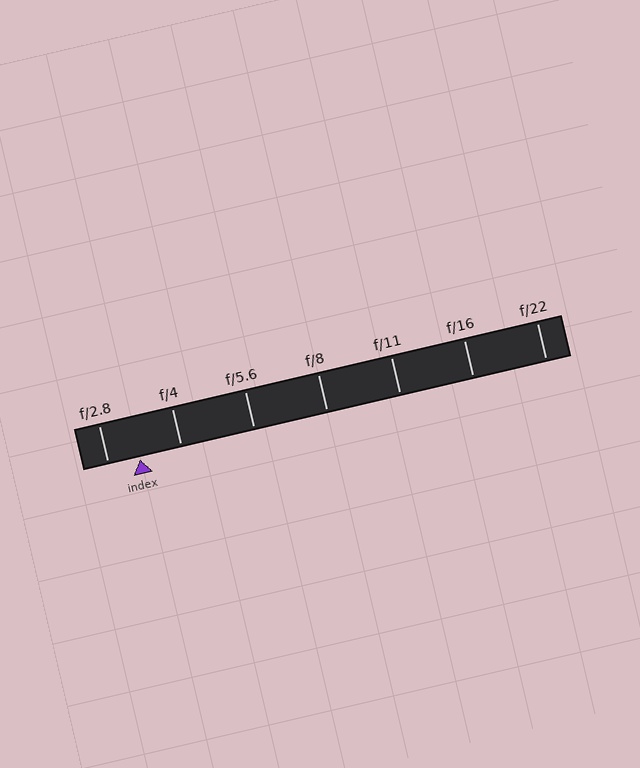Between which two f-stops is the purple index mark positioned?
The index mark is between f/2.8 and f/4.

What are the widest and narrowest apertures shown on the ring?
The widest aperture shown is f/2.8 and the narrowest is f/22.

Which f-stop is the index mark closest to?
The index mark is closest to f/2.8.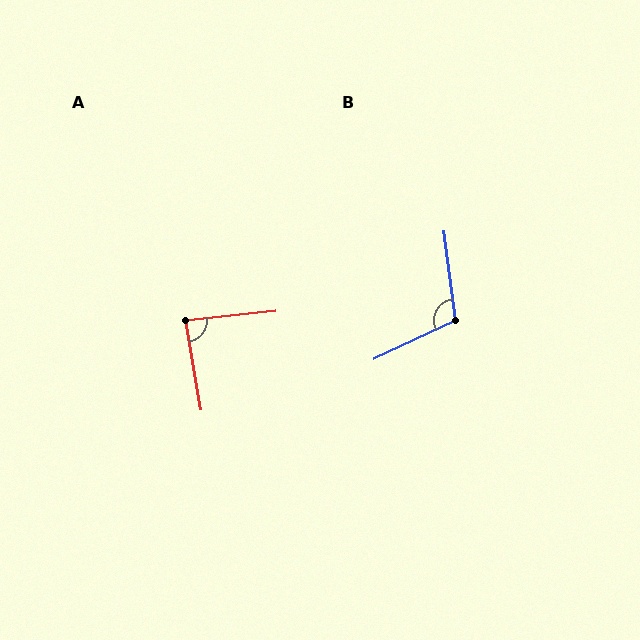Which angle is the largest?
B, at approximately 108 degrees.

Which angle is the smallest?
A, at approximately 86 degrees.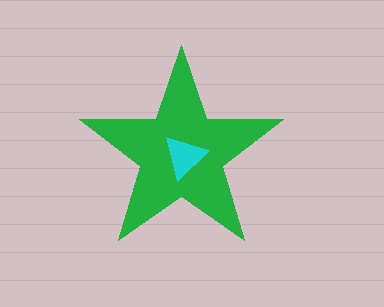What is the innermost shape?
The cyan triangle.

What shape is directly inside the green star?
The cyan triangle.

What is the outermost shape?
The green star.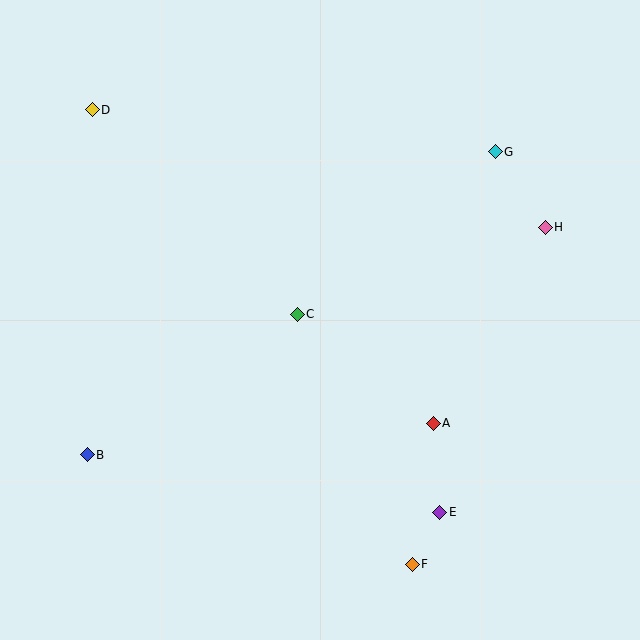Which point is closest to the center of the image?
Point C at (297, 314) is closest to the center.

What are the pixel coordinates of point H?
Point H is at (545, 227).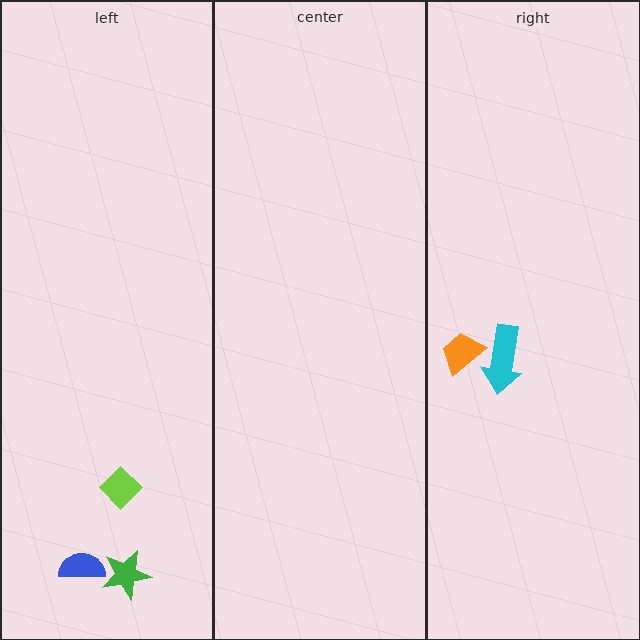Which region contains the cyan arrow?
The right region.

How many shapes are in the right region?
2.